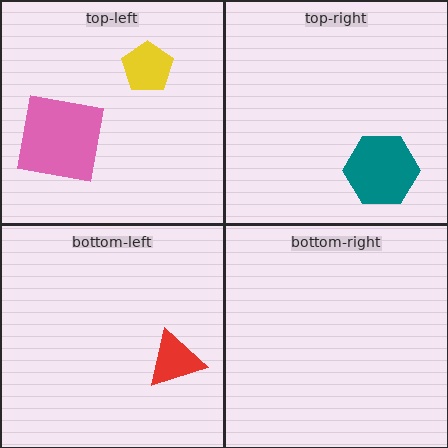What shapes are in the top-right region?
The teal hexagon.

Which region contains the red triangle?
The bottom-left region.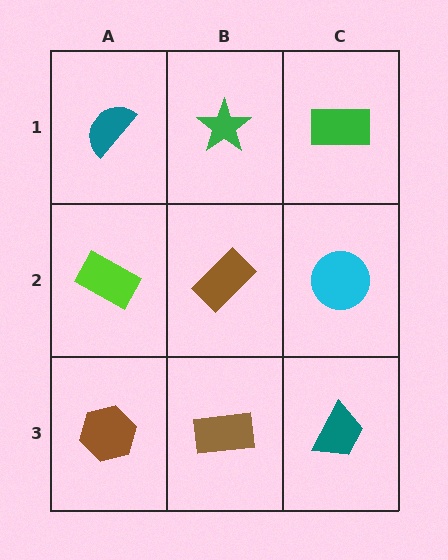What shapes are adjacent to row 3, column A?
A lime rectangle (row 2, column A), a brown rectangle (row 3, column B).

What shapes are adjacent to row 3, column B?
A brown rectangle (row 2, column B), a brown hexagon (row 3, column A), a teal trapezoid (row 3, column C).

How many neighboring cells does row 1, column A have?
2.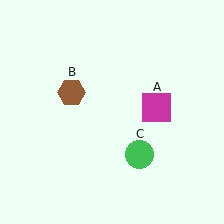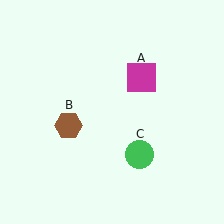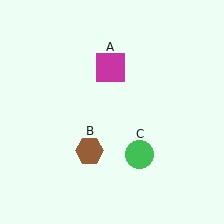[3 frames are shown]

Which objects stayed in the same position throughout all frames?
Green circle (object C) remained stationary.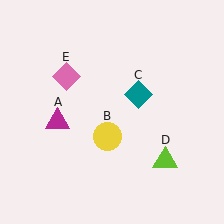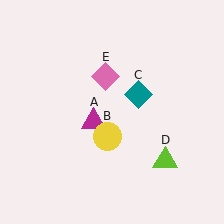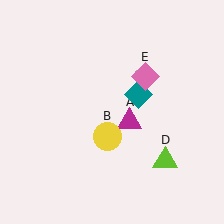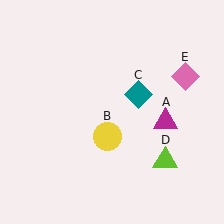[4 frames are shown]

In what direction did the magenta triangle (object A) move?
The magenta triangle (object A) moved right.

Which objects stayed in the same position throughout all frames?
Yellow circle (object B) and teal diamond (object C) and lime triangle (object D) remained stationary.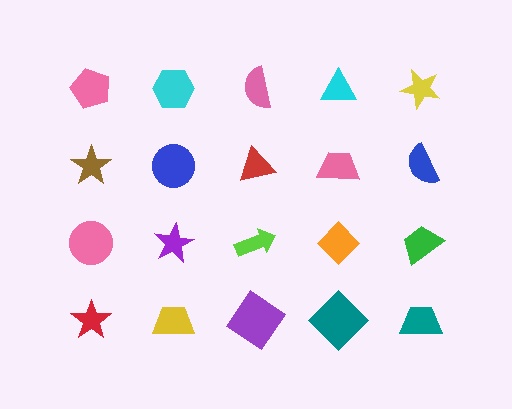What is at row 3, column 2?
A purple star.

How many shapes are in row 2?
5 shapes.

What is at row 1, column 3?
A pink semicircle.